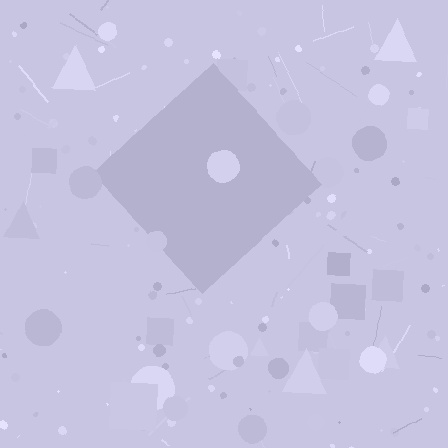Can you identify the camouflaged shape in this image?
The camouflaged shape is a diamond.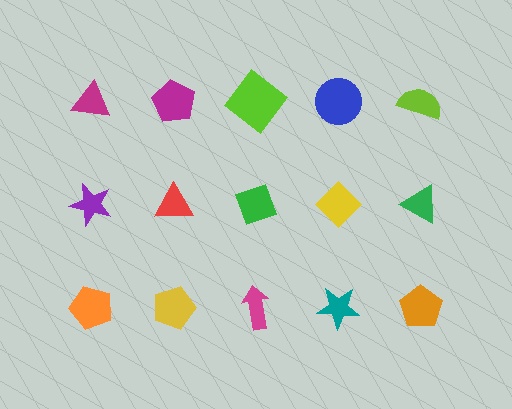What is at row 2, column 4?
A yellow diamond.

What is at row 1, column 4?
A blue circle.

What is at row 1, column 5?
A lime semicircle.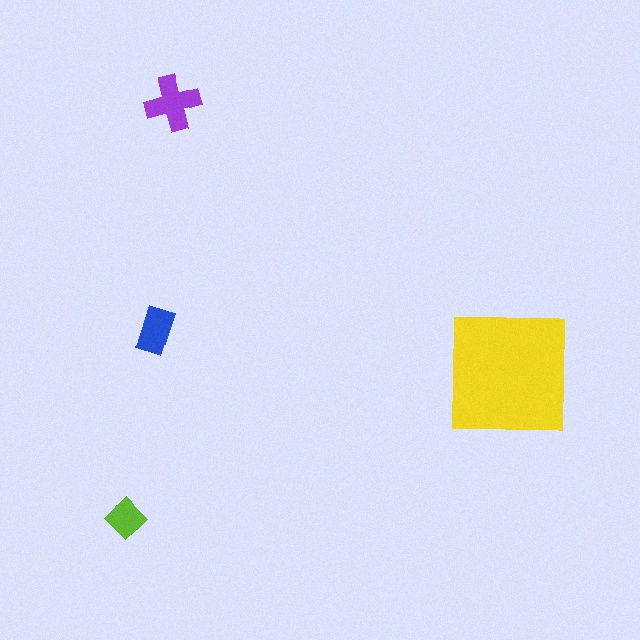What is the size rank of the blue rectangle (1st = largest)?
3rd.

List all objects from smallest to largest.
The lime diamond, the blue rectangle, the purple cross, the yellow square.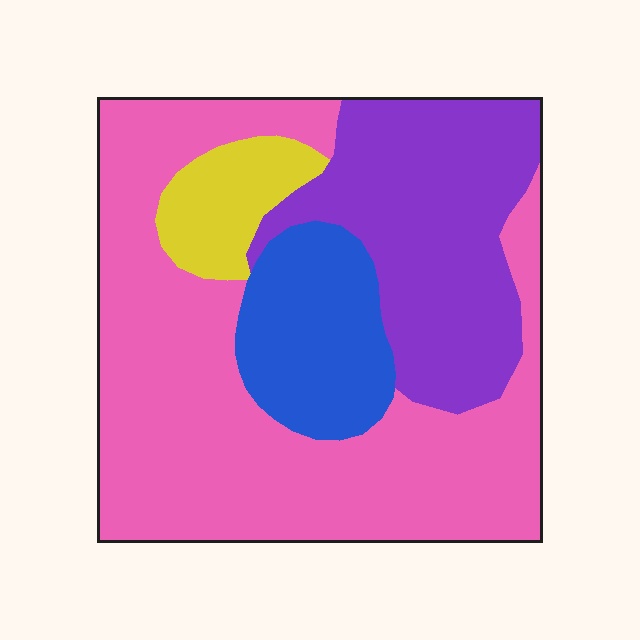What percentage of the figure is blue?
Blue covers about 15% of the figure.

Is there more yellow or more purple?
Purple.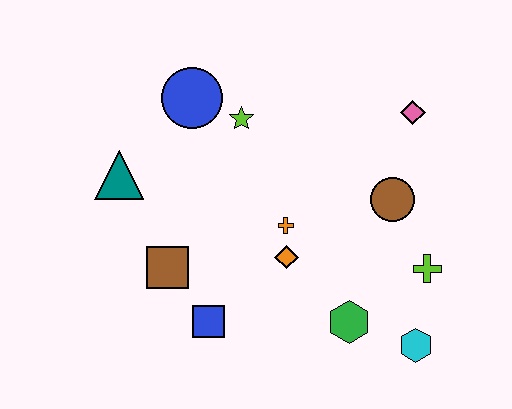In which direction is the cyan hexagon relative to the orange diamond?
The cyan hexagon is to the right of the orange diamond.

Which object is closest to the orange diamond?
The orange cross is closest to the orange diamond.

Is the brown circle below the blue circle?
Yes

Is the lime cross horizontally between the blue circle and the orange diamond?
No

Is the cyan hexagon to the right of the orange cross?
Yes